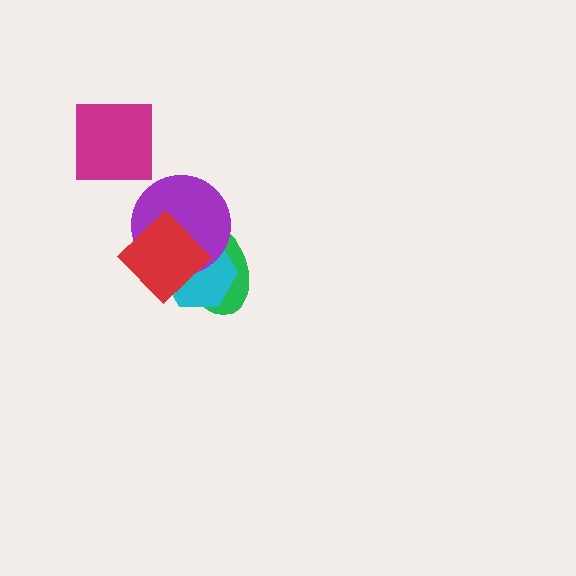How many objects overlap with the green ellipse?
3 objects overlap with the green ellipse.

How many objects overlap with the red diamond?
3 objects overlap with the red diamond.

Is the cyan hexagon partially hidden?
Yes, it is partially covered by another shape.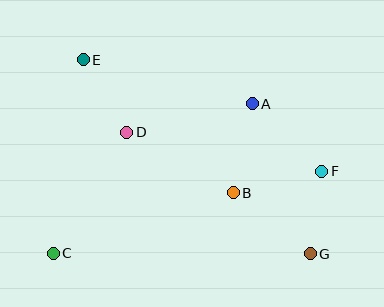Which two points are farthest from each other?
Points E and G are farthest from each other.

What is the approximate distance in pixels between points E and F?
The distance between E and F is approximately 263 pixels.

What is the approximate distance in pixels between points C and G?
The distance between C and G is approximately 257 pixels.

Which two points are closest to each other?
Points F and G are closest to each other.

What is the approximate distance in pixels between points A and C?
The distance between A and C is approximately 249 pixels.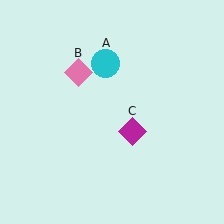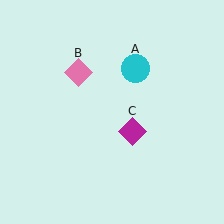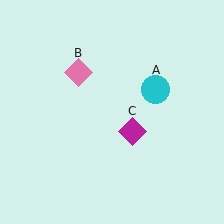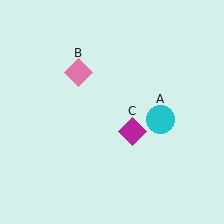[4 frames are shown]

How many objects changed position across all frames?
1 object changed position: cyan circle (object A).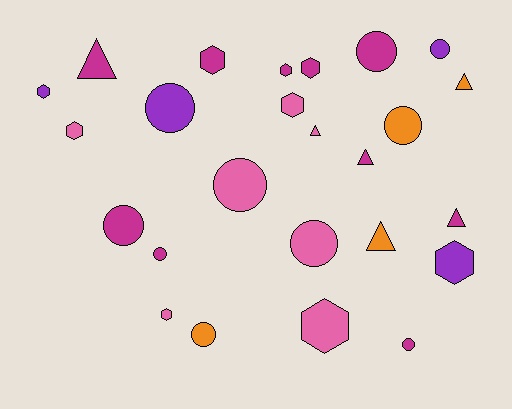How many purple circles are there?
There are 2 purple circles.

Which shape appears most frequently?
Circle, with 10 objects.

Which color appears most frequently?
Magenta, with 10 objects.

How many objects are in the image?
There are 25 objects.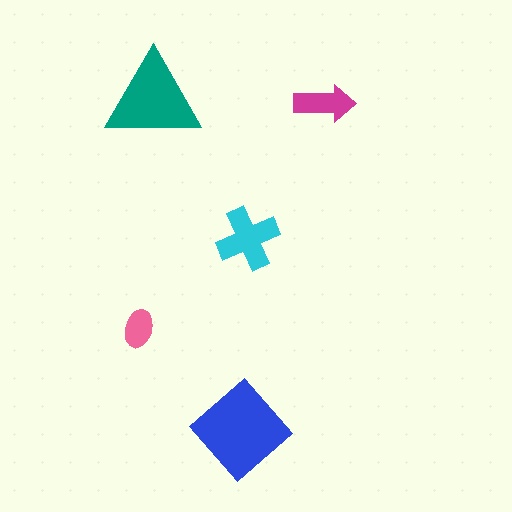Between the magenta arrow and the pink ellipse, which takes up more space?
The magenta arrow.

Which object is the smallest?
The pink ellipse.